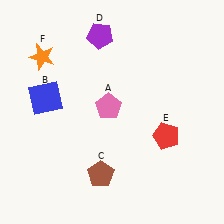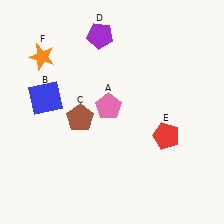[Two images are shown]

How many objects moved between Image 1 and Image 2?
1 object moved between the two images.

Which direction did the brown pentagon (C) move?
The brown pentagon (C) moved up.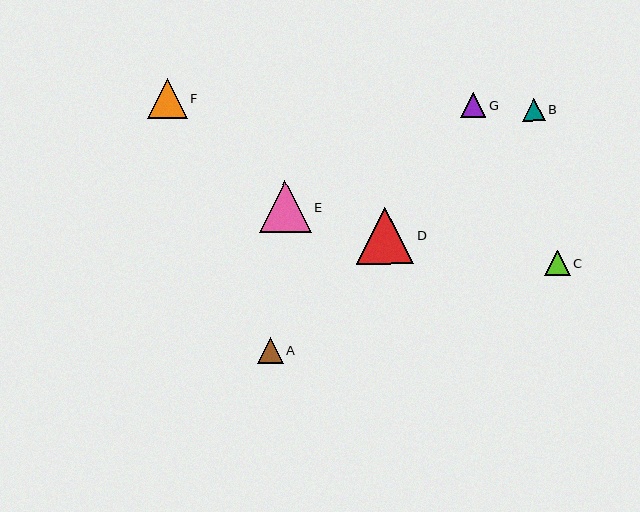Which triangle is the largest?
Triangle D is the largest with a size of approximately 57 pixels.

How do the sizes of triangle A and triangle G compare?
Triangle A and triangle G are approximately the same size.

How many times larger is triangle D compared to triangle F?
Triangle D is approximately 1.5 times the size of triangle F.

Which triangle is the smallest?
Triangle B is the smallest with a size of approximately 23 pixels.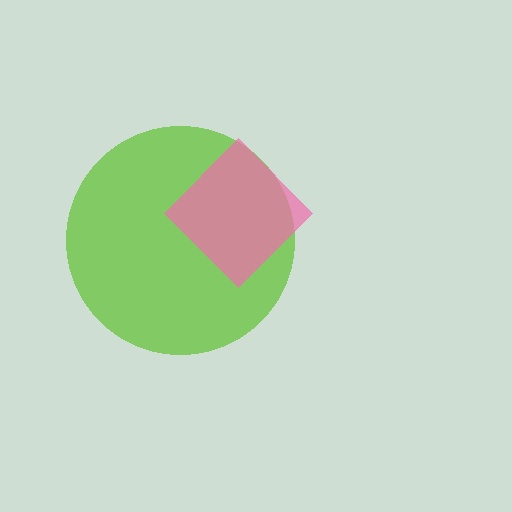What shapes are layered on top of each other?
The layered shapes are: a lime circle, a pink diamond.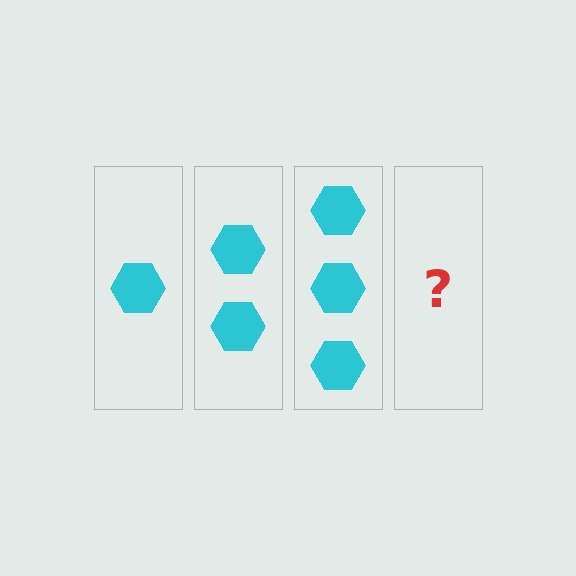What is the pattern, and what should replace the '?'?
The pattern is that each step adds one more hexagon. The '?' should be 4 hexagons.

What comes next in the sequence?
The next element should be 4 hexagons.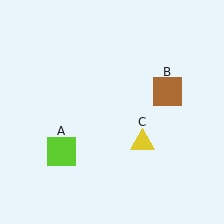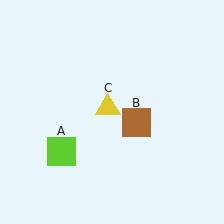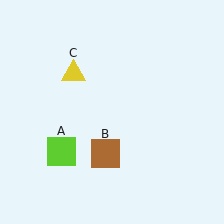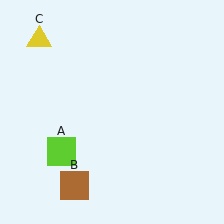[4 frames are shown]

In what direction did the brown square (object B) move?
The brown square (object B) moved down and to the left.